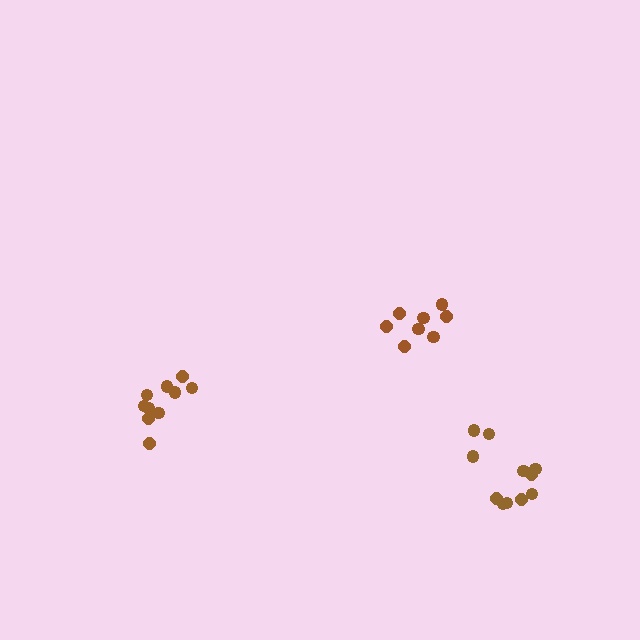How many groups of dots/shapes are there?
There are 3 groups.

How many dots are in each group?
Group 1: 10 dots, Group 2: 8 dots, Group 3: 11 dots (29 total).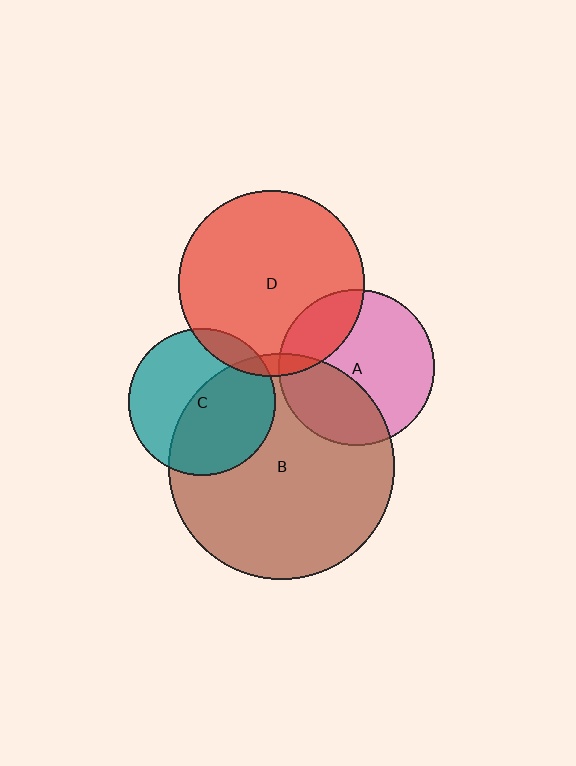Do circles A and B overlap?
Yes.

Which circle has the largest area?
Circle B (brown).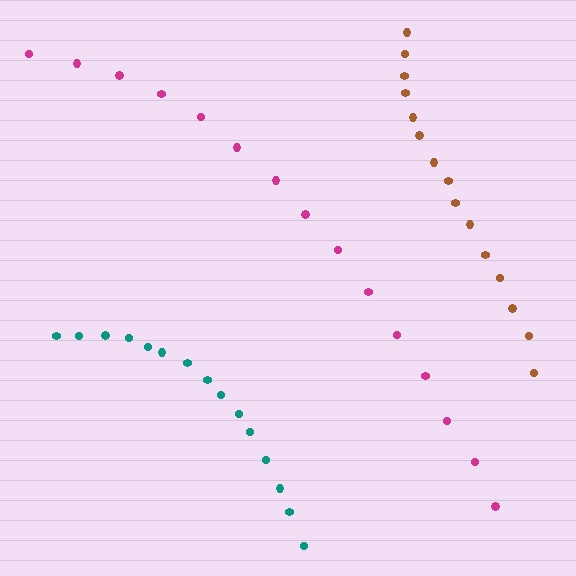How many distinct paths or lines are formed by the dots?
There are 3 distinct paths.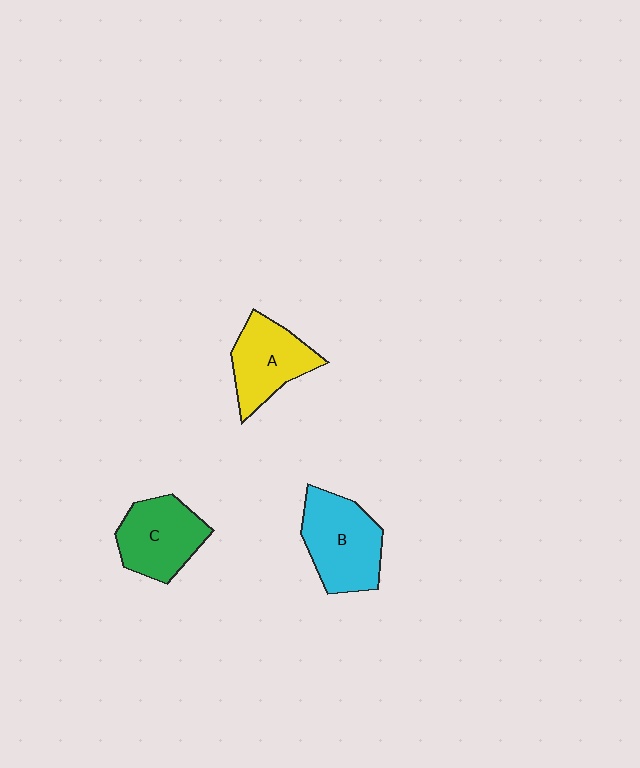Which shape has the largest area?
Shape B (cyan).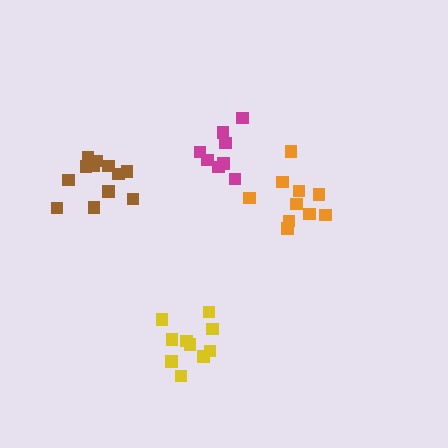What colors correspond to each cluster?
The clusters are colored: orange, magenta, yellow, brown.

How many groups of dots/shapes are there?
There are 4 groups.